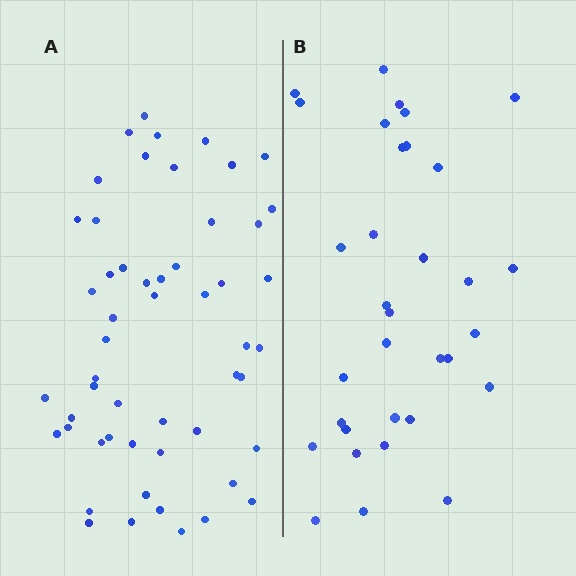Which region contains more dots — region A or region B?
Region A (the left region) has more dots.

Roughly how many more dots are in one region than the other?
Region A has approximately 20 more dots than region B.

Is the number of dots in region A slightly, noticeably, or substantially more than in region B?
Region A has substantially more. The ratio is roughly 1.6 to 1.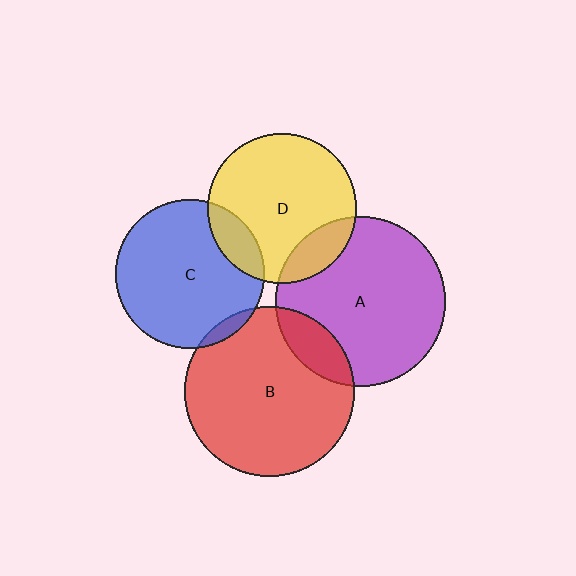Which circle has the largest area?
Circle B (red).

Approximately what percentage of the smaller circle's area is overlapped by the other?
Approximately 15%.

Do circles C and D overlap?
Yes.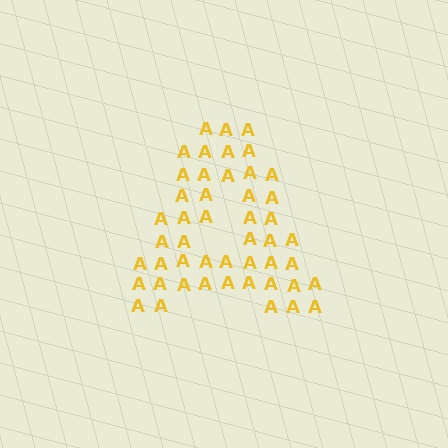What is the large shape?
The large shape is the letter A.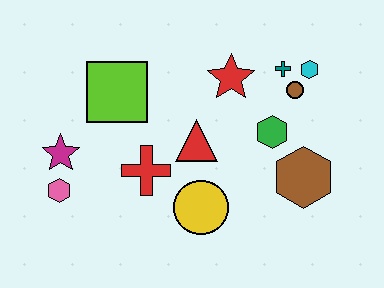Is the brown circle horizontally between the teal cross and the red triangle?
No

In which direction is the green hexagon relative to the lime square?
The green hexagon is to the right of the lime square.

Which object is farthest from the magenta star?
The cyan hexagon is farthest from the magenta star.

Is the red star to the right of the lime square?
Yes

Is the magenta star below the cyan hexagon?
Yes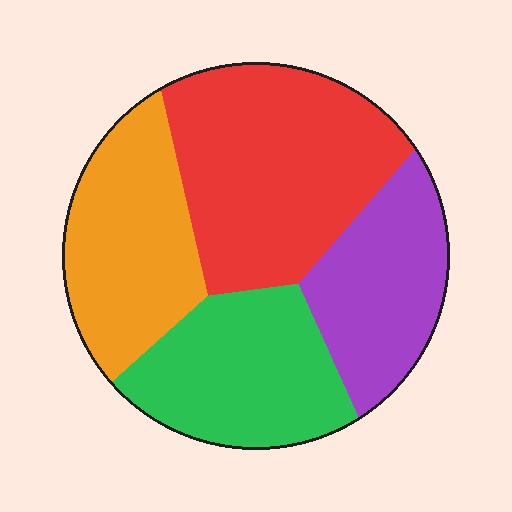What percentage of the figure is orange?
Orange covers roughly 25% of the figure.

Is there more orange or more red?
Red.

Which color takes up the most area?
Red, at roughly 35%.